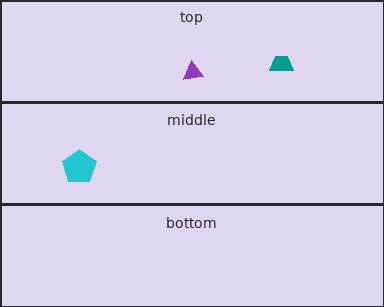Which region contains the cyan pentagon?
The middle region.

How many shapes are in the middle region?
1.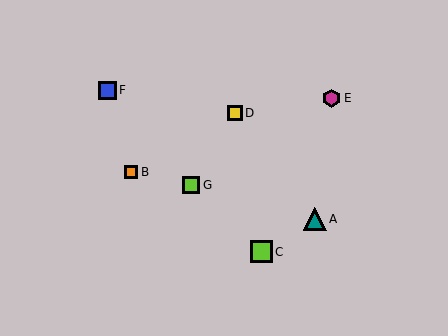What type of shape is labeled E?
Shape E is a magenta hexagon.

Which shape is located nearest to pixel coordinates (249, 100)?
The yellow square (labeled D) at (235, 113) is nearest to that location.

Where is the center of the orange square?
The center of the orange square is at (131, 172).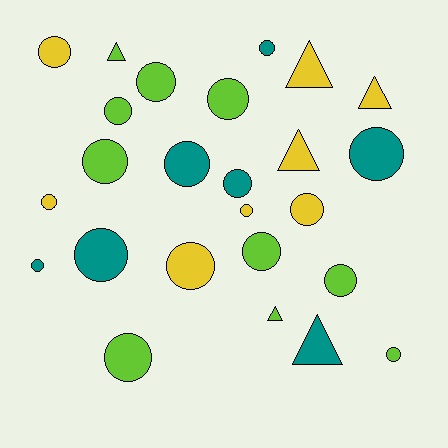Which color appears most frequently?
Lime, with 10 objects.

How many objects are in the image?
There are 25 objects.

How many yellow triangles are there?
There are 3 yellow triangles.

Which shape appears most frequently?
Circle, with 19 objects.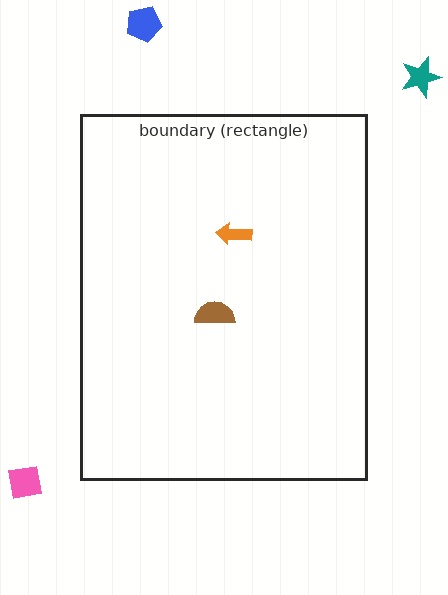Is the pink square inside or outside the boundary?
Outside.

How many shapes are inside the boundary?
2 inside, 3 outside.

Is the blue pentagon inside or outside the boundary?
Outside.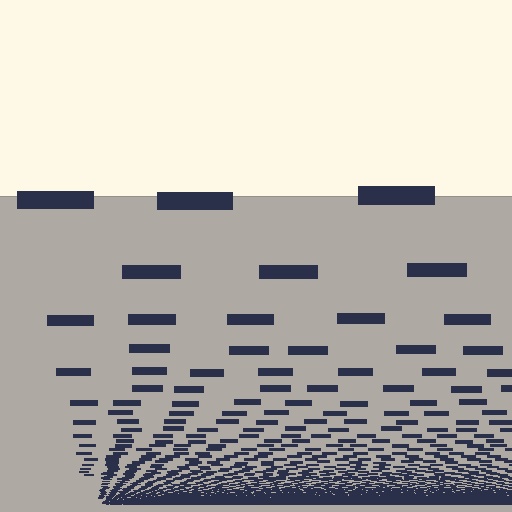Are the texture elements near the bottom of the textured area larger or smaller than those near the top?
Smaller. The gradient is inverted — elements near the bottom are smaller and denser.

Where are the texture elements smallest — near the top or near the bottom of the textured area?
Near the bottom.